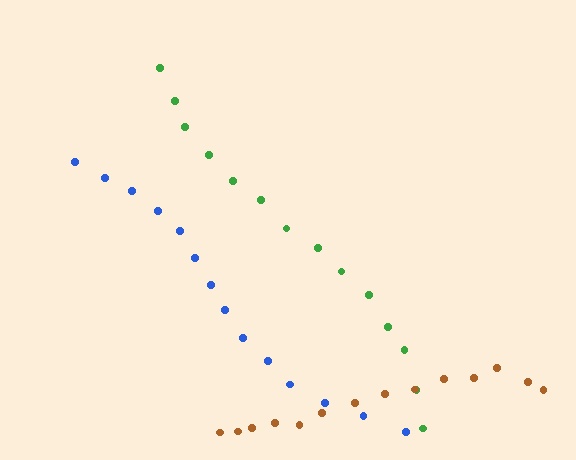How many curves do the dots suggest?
There are 3 distinct paths.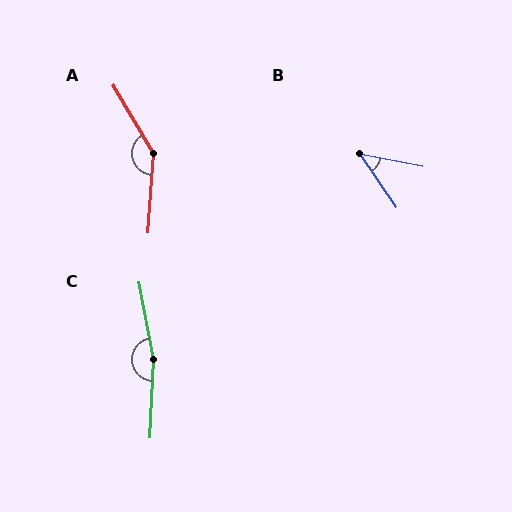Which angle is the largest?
C, at approximately 167 degrees.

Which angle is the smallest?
B, at approximately 44 degrees.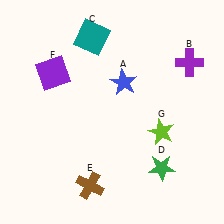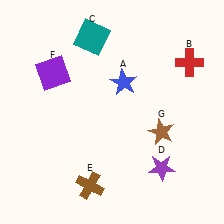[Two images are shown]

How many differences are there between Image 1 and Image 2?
There are 3 differences between the two images.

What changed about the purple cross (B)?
In Image 1, B is purple. In Image 2, it changed to red.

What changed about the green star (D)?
In Image 1, D is green. In Image 2, it changed to purple.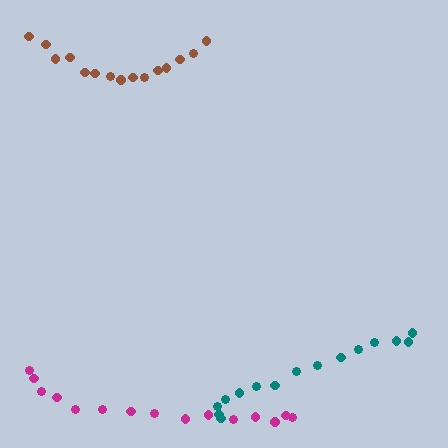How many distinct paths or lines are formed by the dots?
There are 3 distinct paths.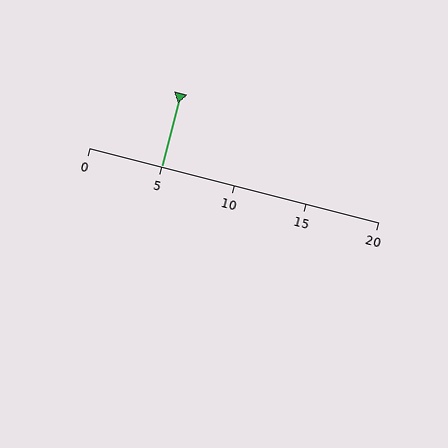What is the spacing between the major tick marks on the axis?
The major ticks are spaced 5 apart.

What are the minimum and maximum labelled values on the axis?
The axis runs from 0 to 20.